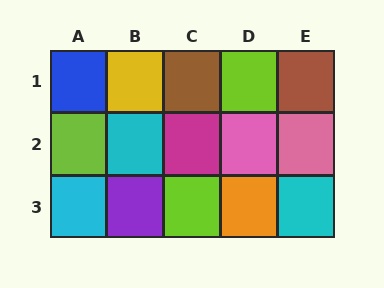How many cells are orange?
1 cell is orange.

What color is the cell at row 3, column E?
Cyan.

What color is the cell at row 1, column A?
Blue.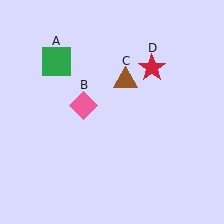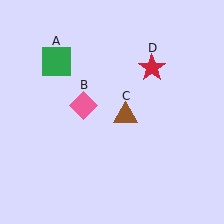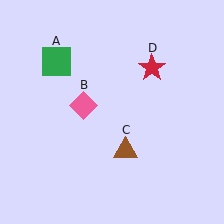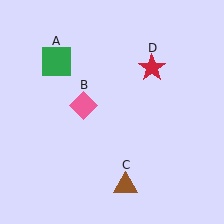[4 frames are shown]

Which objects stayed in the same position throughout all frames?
Green square (object A) and pink diamond (object B) and red star (object D) remained stationary.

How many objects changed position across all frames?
1 object changed position: brown triangle (object C).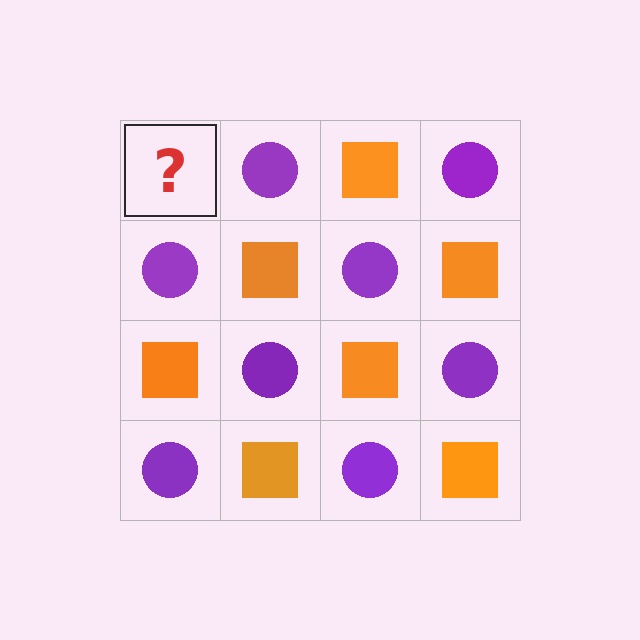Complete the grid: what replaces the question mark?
The question mark should be replaced with an orange square.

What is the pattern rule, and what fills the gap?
The rule is that it alternates orange square and purple circle in a checkerboard pattern. The gap should be filled with an orange square.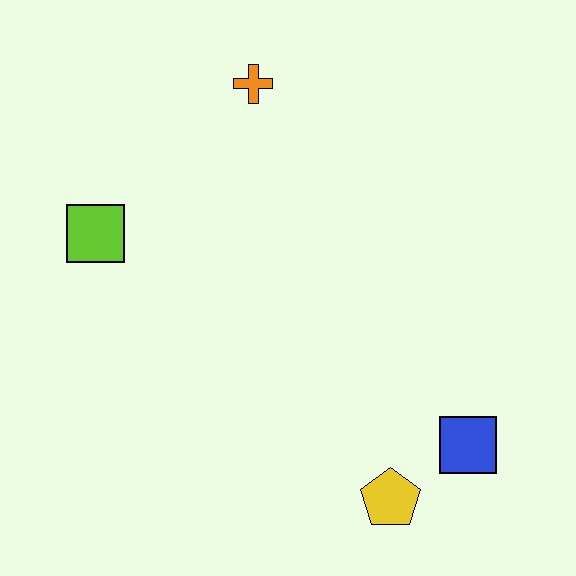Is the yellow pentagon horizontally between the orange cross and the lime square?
No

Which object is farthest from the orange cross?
The yellow pentagon is farthest from the orange cross.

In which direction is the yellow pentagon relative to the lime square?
The yellow pentagon is to the right of the lime square.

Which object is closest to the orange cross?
The lime square is closest to the orange cross.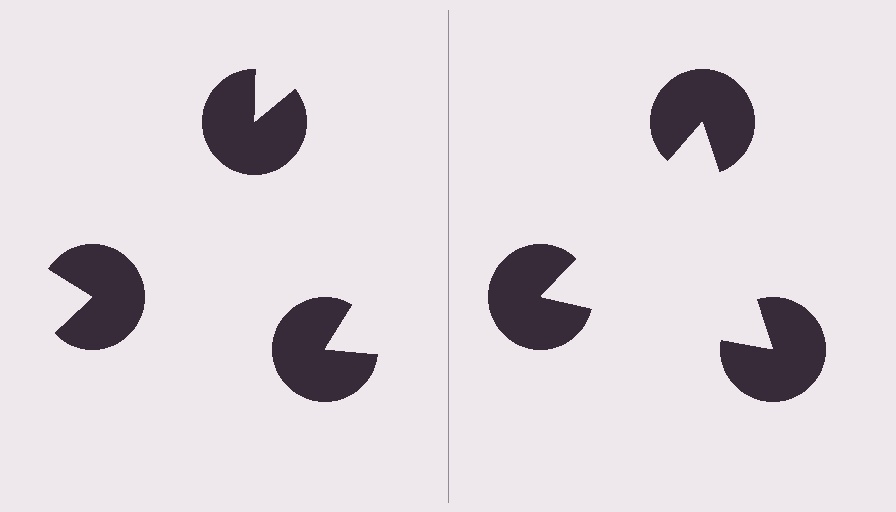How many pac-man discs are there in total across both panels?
6 — 3 on each side.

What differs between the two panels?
The pac-man discs are positioned identically on both sides; only the wedge orientations differ. On the right they align to a triangle; on the left they are misaligned.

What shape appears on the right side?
An illusory triangle.